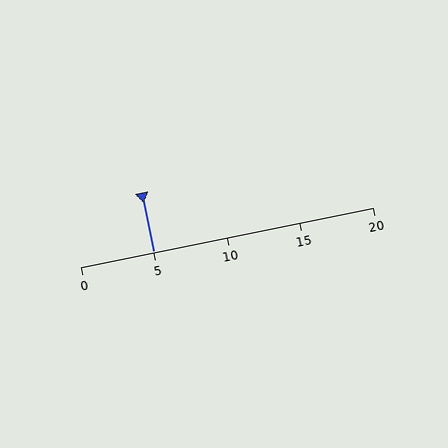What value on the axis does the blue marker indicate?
The marker indicates approximately 5.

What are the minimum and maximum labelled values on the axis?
The axis runs from 0 to 20.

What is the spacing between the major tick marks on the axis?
The major ticks are spaced 5 apart.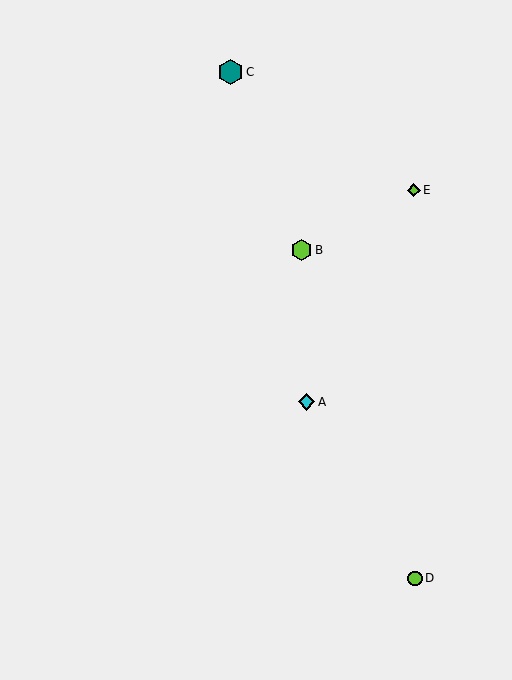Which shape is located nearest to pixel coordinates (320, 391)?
The cyan diamond (labeled A) at (307, 402) is nearest to that location.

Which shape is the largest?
The teal hexagon (labeled C) is the largest.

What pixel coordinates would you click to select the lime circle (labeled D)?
Click at (415, 578) to select the lime circle D.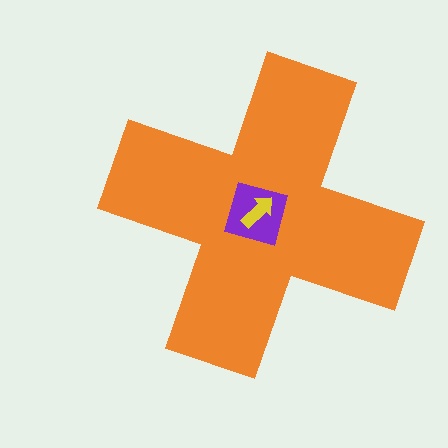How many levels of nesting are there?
3.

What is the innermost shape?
The yellow arrow.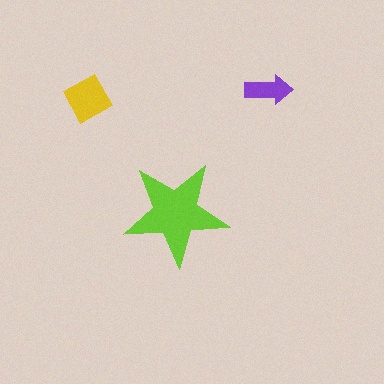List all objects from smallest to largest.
The purple arrow, the yellow square, the lime star.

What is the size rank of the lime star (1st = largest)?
1st.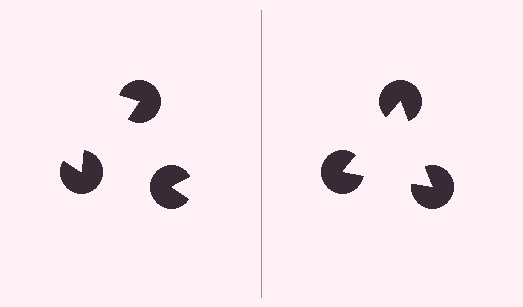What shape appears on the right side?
An illusory triangle.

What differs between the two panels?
The pac-man discs are positioned identically on both sides; only the wedge orientations differ. On the right they align to a triangle; on the left they are misaligned.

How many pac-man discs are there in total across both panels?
6 — 3 on each side.